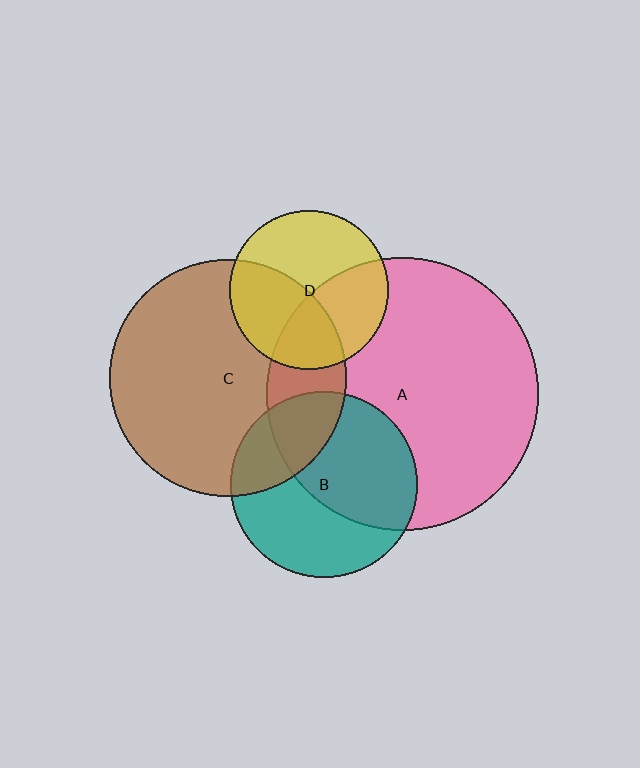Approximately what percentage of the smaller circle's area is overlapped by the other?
Approximately 40%.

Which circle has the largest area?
Circle A (pink).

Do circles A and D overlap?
Yes.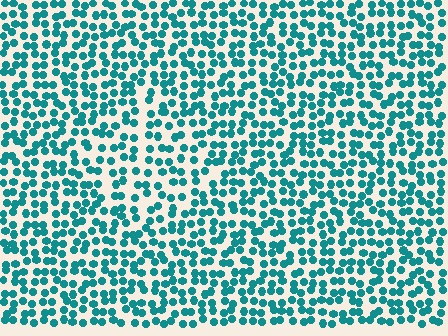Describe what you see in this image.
The image contains small teal elements arranged at two different densities. A diamond-shaped region is visible where the elements are less densely packed than the surrounding area.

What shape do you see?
I see a diamond.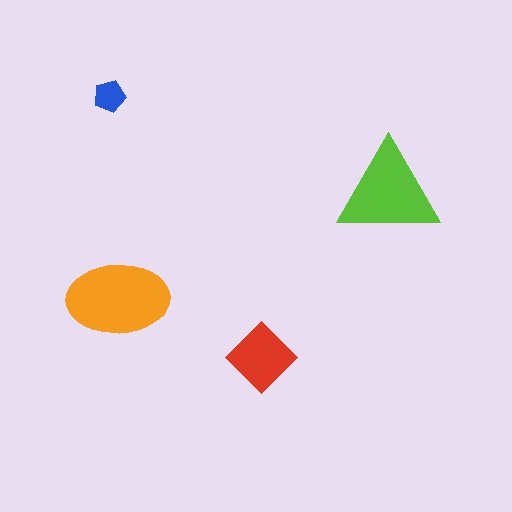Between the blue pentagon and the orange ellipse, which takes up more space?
The orange ellipse.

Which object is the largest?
The orange ellipse.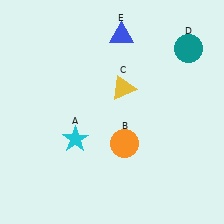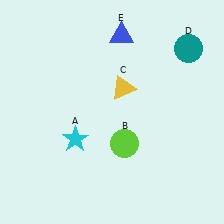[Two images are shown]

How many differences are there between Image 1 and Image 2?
There is 1 difference between the two images.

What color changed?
The circle (B) changed from orange in Image 1 to lime in Image 2.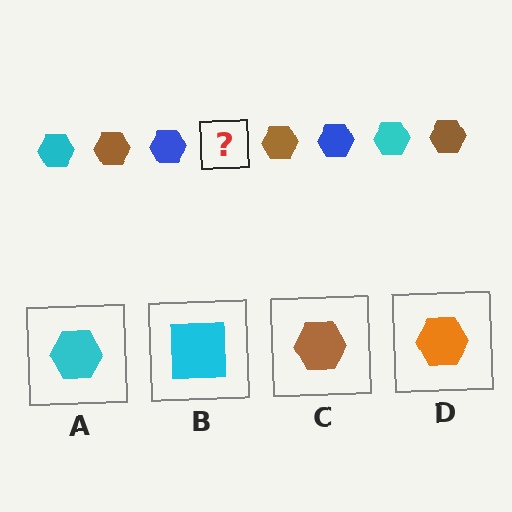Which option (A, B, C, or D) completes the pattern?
A.